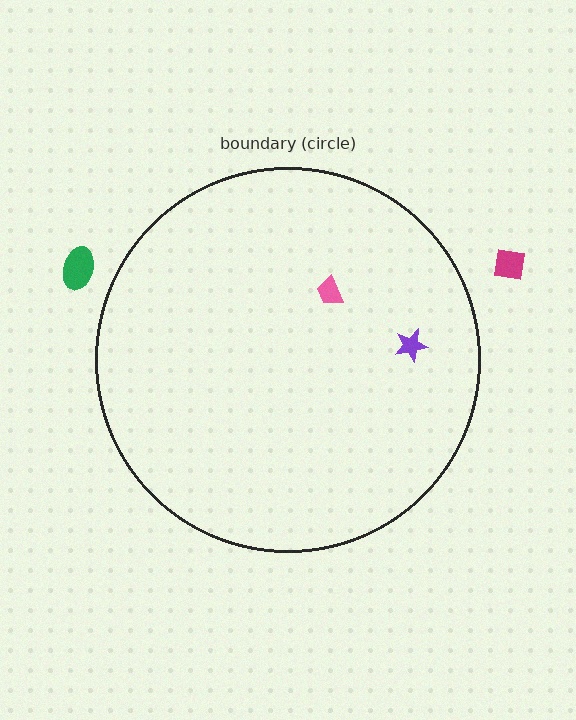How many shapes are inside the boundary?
2 inside, 2 outside.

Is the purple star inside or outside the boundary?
Inside.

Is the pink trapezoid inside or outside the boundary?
Inside.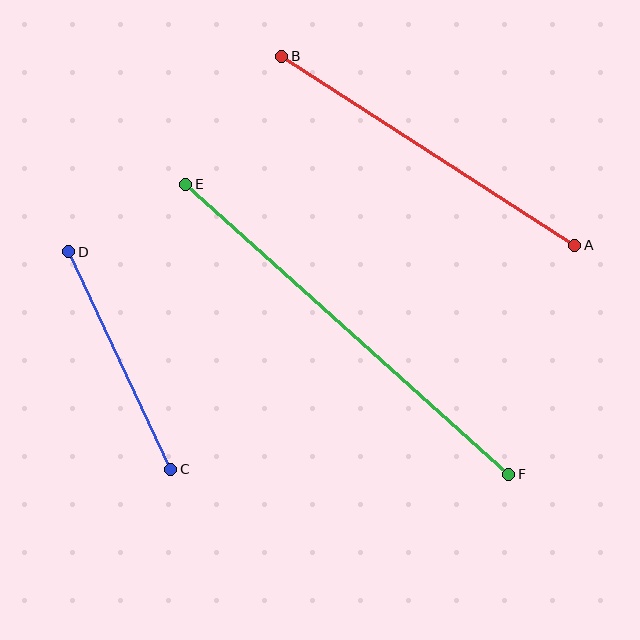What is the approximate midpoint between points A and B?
The midpoint is at approximately (428, 151) pixels.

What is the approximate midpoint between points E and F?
The midpoint is at approximately (347, 329) pixels.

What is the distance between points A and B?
The distance is approximately 349 pixels.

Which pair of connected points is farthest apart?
Points E and F are farthest apart.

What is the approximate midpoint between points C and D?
The midpoint is at approximately (120, 361) pixels.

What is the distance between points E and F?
The distance is approximately 434 pixels.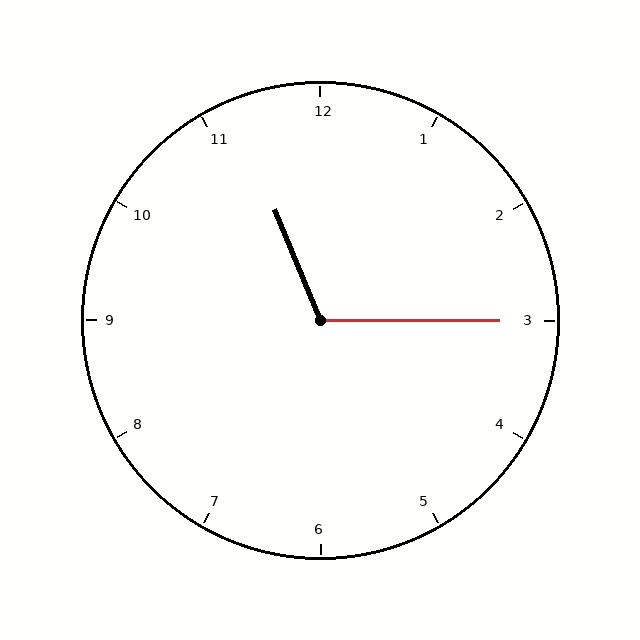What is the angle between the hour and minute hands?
Approximately 112 degrees.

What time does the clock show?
11:15.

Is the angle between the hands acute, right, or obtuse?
It is obtuse.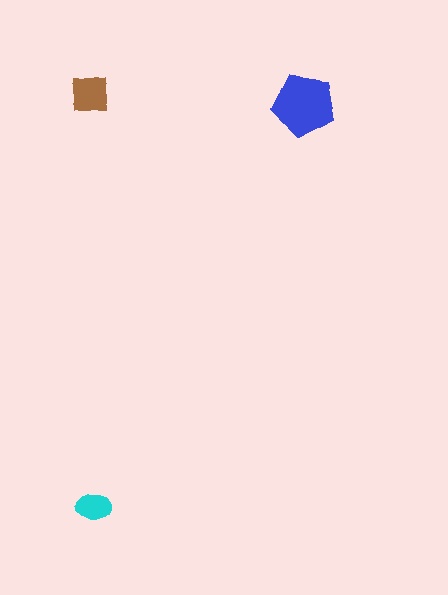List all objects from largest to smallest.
The blue pentagon, the brown square, the cyan ellipse.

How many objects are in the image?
There are 3 objects in the image.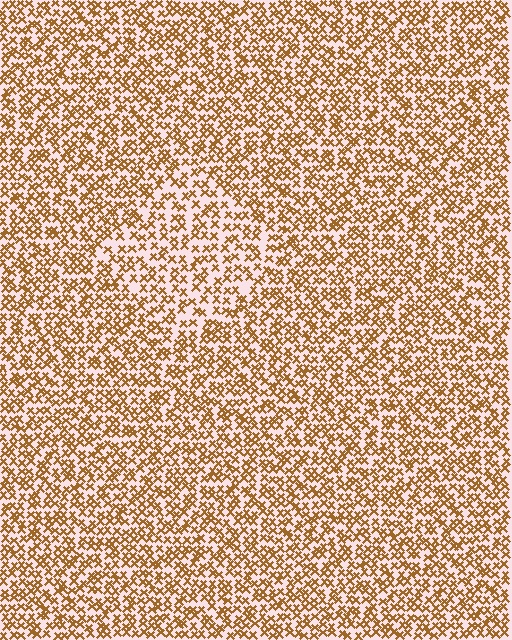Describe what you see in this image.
The image contains small brown elements arranged at two different densities. A diamond-shaped region is visible where the elements are less densely packed than the surrounding area.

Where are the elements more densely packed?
The elements are more densely packed outside the diamond boundary.